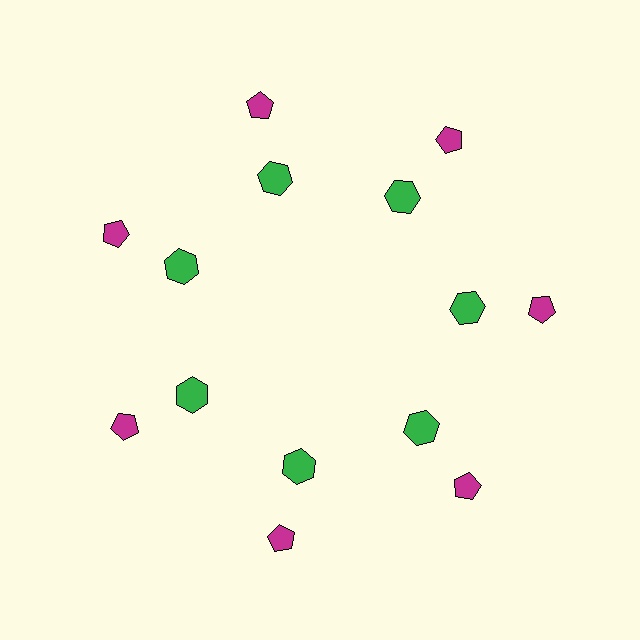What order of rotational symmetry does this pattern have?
This pattern has 7-fold rotational symmetry.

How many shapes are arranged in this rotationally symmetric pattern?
There are 14 shapes, arranged in 7 groups of 2.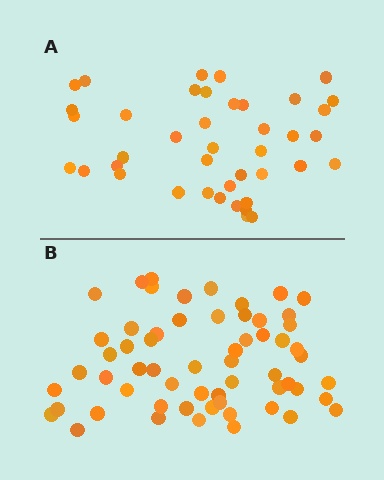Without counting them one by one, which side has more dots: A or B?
Region B (the bottom region) has more dots.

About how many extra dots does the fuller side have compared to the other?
Region B has approximately 20 more dots than region A.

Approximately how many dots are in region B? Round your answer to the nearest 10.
About 60 dots.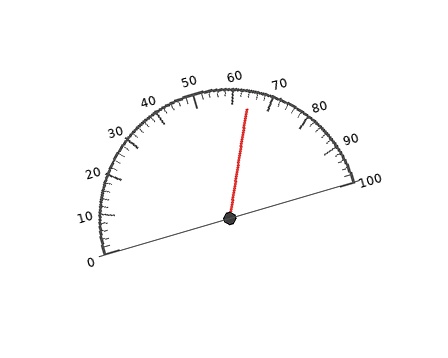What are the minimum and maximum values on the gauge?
The gauge ranges from 0 to 100.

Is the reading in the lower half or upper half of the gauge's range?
The reading is in the upper half of the range (0 to 100).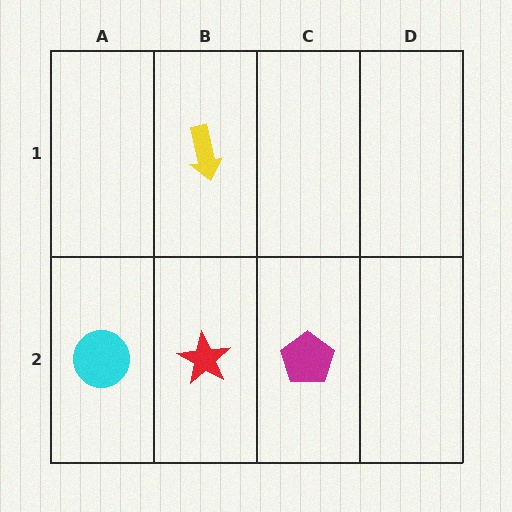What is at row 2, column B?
A red star.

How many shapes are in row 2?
3 shapes.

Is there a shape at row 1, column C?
No, that cell is empty.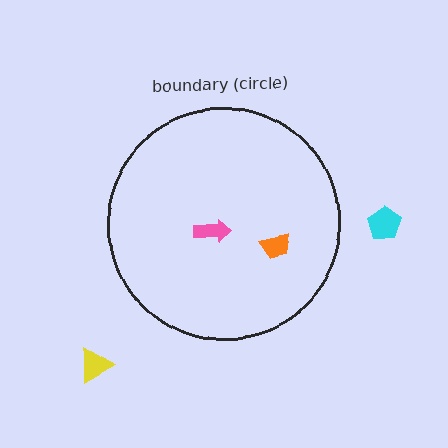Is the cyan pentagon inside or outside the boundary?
Outside.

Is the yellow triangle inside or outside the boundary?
Outside.